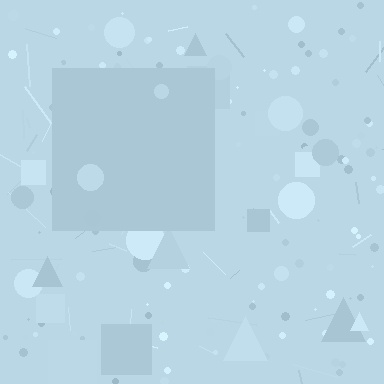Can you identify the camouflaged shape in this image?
The camouflaged shape is a square.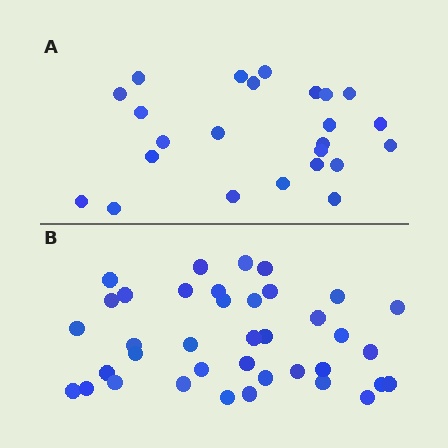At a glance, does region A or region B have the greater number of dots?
Region B (the bottom region) has more dots.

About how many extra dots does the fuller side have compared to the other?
Region B has approximately 15 more dots than region A.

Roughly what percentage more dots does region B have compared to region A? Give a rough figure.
About 60% more.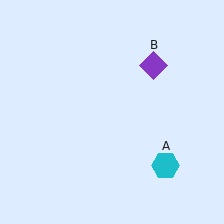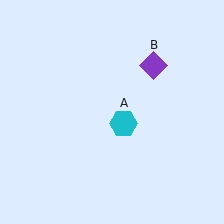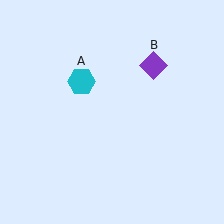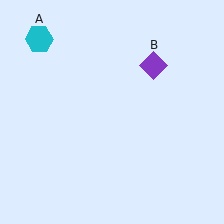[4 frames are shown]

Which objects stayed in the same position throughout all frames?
Purple diamond (object B) remained stationary.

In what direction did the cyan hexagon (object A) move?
The cyan hexagon (object A) moved up and to the left.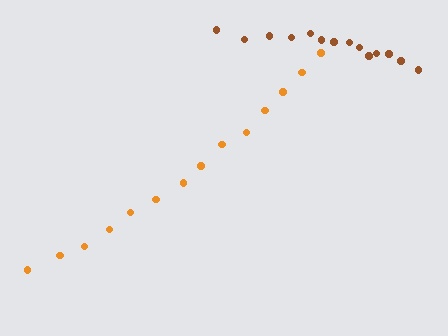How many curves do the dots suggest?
There are 2 distinct paths.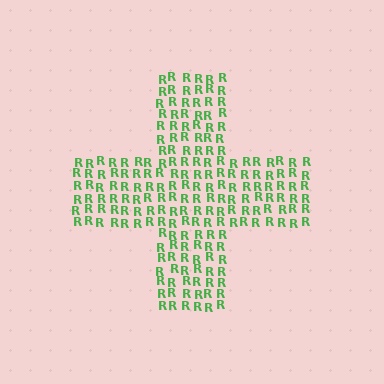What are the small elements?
The small elements are letter R's.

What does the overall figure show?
The overall figure shows a cross.